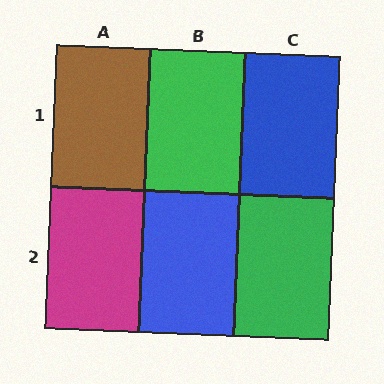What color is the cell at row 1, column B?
Green.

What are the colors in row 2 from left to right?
Magenta, blue, green.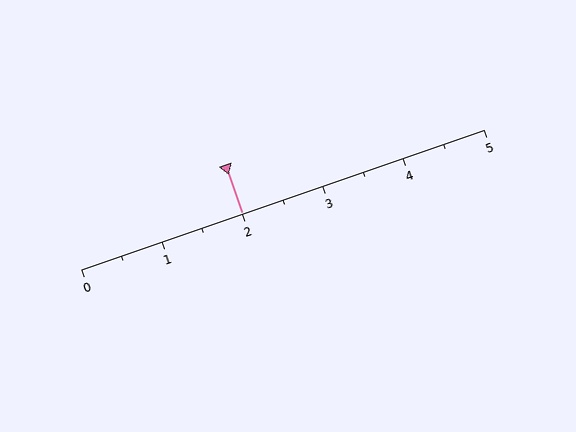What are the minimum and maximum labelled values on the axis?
The axis runs from 0 to 5.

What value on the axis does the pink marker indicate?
The marker indicates approximately 2.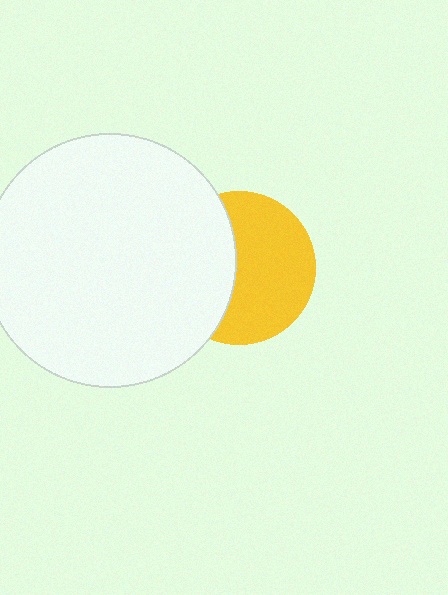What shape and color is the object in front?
The object in front is a white circle.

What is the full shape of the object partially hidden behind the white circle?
The partially hidden object is a yellow circle.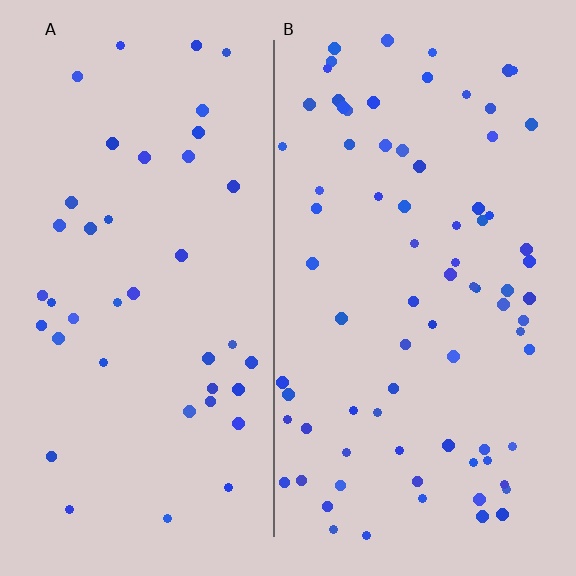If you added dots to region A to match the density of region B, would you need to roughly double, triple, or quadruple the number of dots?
Approximately double.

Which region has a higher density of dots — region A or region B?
B (the right).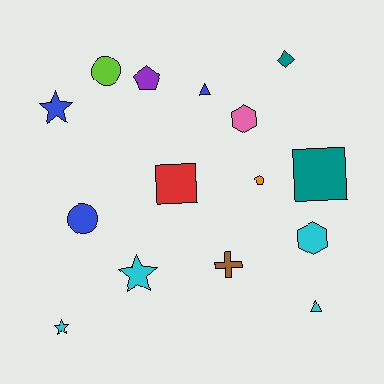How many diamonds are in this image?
There is 1 diamond.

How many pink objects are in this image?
There is 1 pink object.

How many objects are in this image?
There are 15 objects.